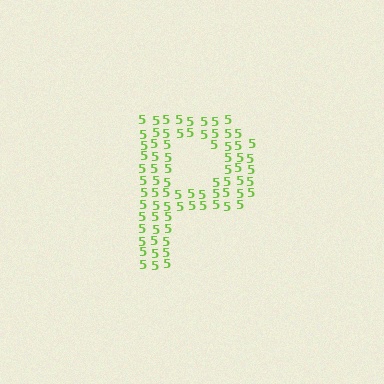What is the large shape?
The large shape is the letter P.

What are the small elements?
The small elements are digit 5's.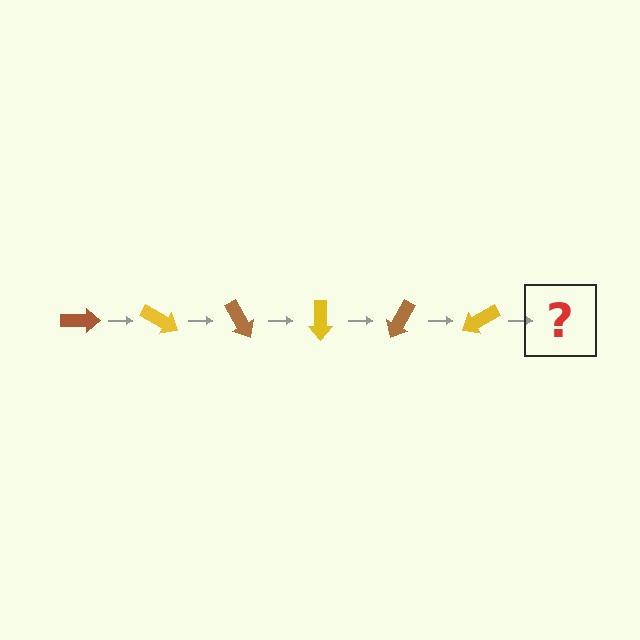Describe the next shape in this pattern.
It should be a brown arrow, rotated 180 degrees from the start.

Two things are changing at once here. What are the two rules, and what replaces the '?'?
The two rules are that it rotates 30 degrees each step and the color cycles through brown and yellow. The '?' should be a brown arrow, rotated 180 degrees from the start.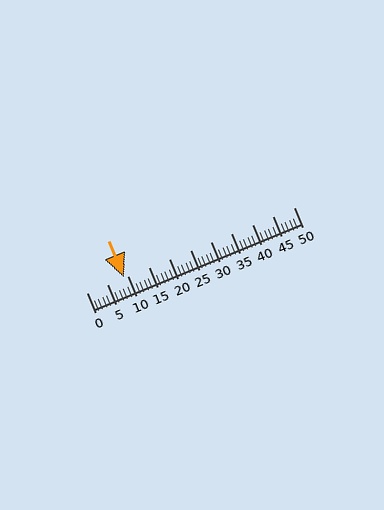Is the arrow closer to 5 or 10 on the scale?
The arrow is closer to 10.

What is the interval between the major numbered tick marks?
The major tick marks are spaced 5 units apart.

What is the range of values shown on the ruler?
The ruler shows values from 0 to 50.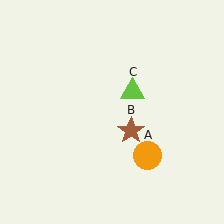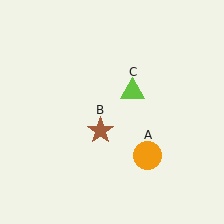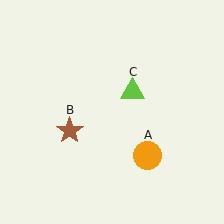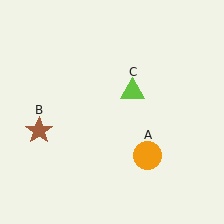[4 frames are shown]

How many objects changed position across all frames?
1 object changed position: brown star (object B).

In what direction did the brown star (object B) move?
The brown star (object B) moved left.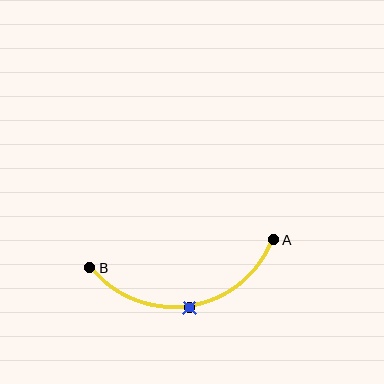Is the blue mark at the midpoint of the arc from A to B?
Yes. The blue mark lies on the arc at equal arc-length from both A and B — it is the arc midpoint.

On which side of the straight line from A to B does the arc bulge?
The arc bulges below the straight line connecting A and B.